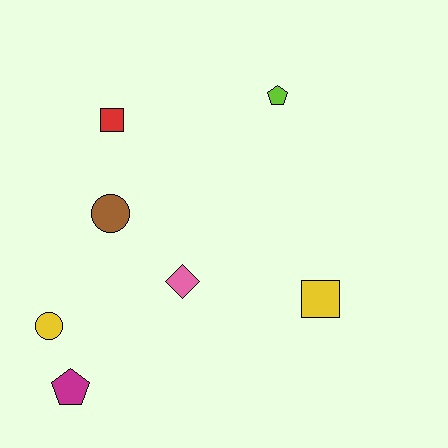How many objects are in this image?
There are 7 objects.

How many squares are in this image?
There are 2 squares.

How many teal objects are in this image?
There are no teal objects.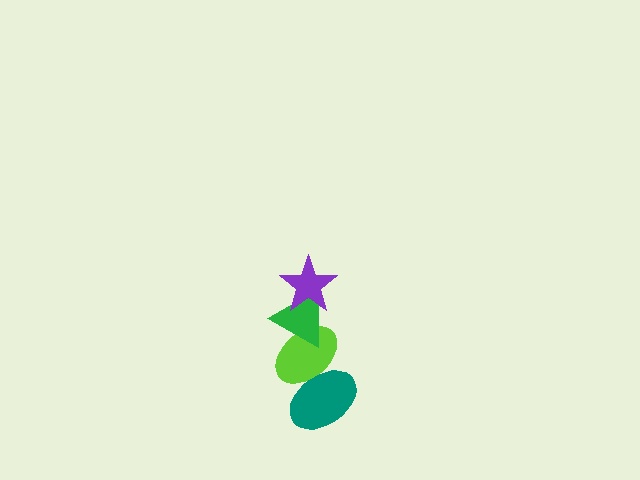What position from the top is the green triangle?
The green triangle is 2nd from the top.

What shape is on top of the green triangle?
The purple star is on top of the green triangle.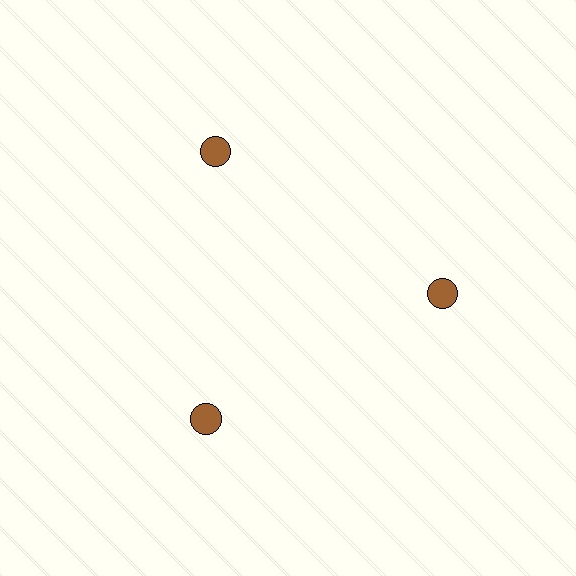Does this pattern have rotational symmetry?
Yes, this pattern has 3-fold rotational symmetry. It looks the same after rotating 120 degrees around the center.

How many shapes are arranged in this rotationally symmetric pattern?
There are 3 shapes, arranged in 3 groups of 1.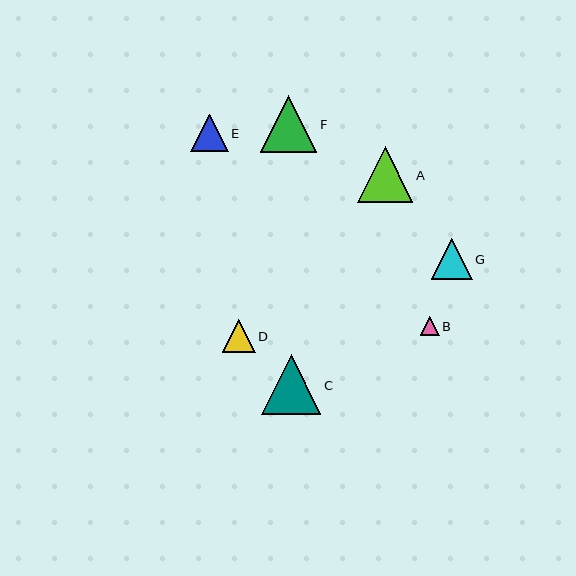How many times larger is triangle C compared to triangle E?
Triangle C is approximately 1.6 times the size of triangle E.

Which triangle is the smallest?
Triangle B is the smallest with a size of approximately 19 pixels.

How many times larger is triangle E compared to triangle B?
Triangle E is approximately 2.0 times the size of triangle B.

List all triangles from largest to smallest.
From largest to smallest: C, F, A, G, E, D, B.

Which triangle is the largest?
Triangle C is the largest with a size of approximately 60 pixels.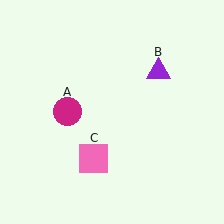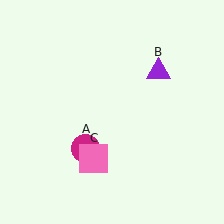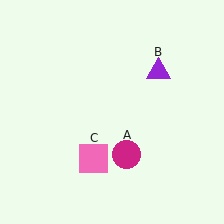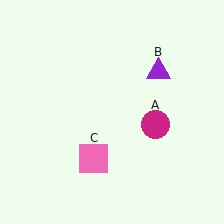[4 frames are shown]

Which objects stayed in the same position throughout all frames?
Purple triangle (object B) and pink square (object C) remained stationary.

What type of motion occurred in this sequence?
The magenta circle (object A) rotated counterclockwise around the center of the scene.